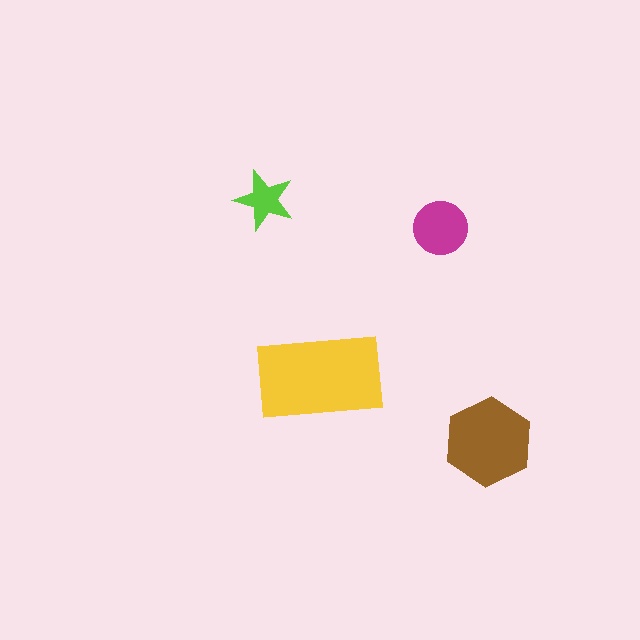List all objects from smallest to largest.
The lime star, the magenta circle, the brown hexagon, the yellow rectangle.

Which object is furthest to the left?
The lime star is leftmost.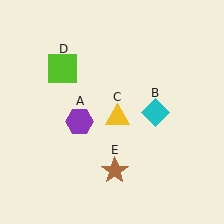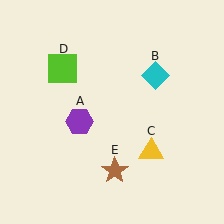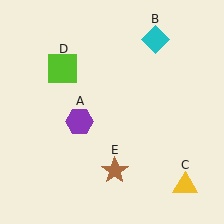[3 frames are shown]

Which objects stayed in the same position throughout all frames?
Purple hexagon (object A) and lime square (object D) and brown star (object E) remained stationary.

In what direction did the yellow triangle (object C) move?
The yellow triangle (object C) moved down and to the right.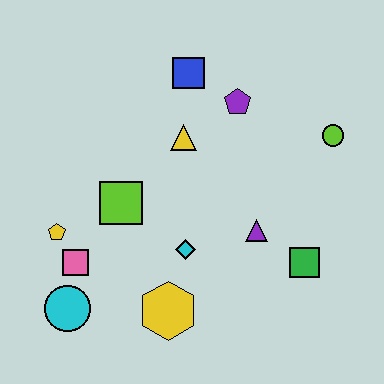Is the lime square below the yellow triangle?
Yes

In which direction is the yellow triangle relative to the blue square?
The yellow triangle is below the blue square.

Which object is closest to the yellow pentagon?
The pink square is closest to the yellow pentagon.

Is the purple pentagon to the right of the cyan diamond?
Yes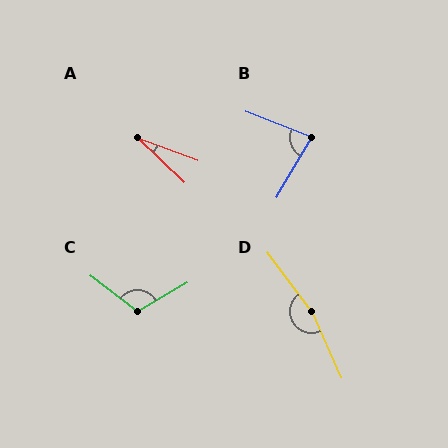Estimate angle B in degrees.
Approximately 81 degrees.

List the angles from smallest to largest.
A (23°), B (81°), C (113°), D (168°).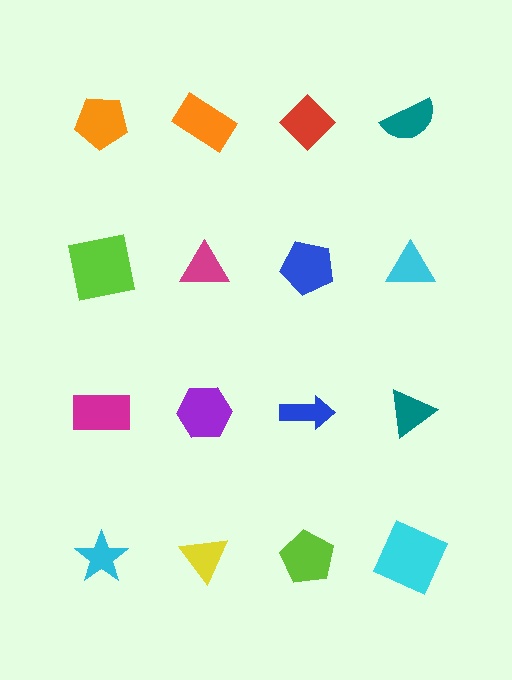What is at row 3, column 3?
A blue arrow.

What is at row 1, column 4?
A teal semicircle.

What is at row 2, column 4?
A cyan triangle.